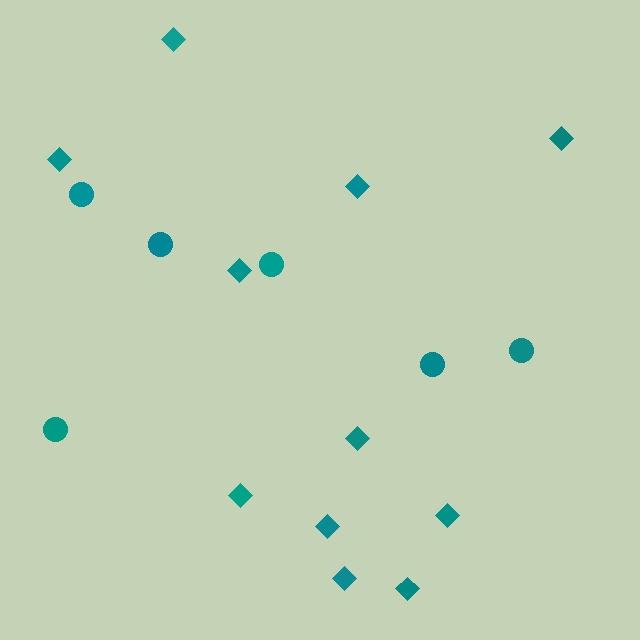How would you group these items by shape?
There are 2 groups: one group of diamonds (11) and one group of circles (6).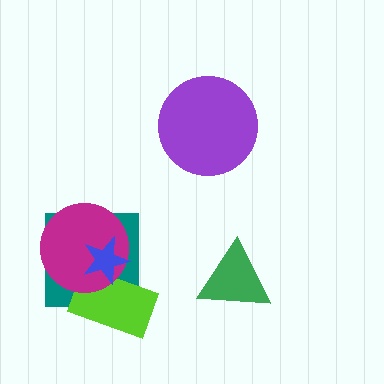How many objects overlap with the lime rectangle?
3 objects overlap with the lime rectangle.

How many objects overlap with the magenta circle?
3 objects overlap with the magenta circle.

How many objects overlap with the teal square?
3 objects overlap with the teal square.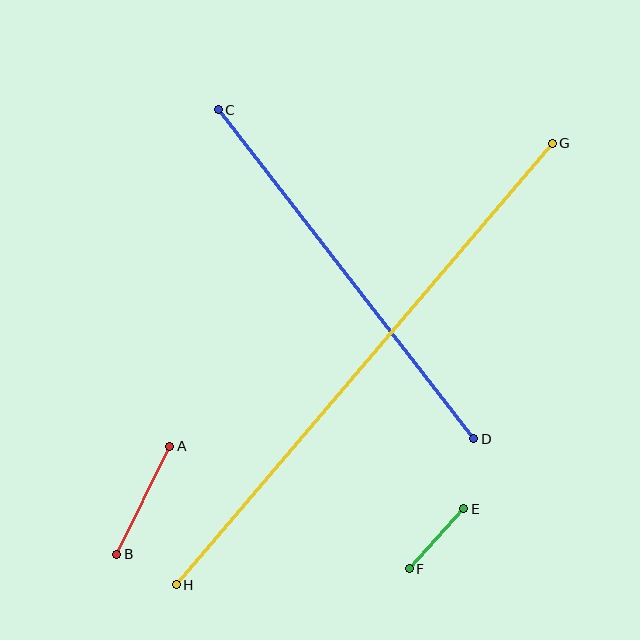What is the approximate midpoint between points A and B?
The midpoint is at approximately (143, 500) pixels.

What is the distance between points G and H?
The distance is approximately 580 pixels.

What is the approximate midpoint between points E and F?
The midpoint is at approximately (436, 539) pixels.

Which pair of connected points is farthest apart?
Points G and H are farthest apart.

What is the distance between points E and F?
The distance is approximately 81 pixels.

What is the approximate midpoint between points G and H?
The midpoint is at approximately (364, 364) pixels.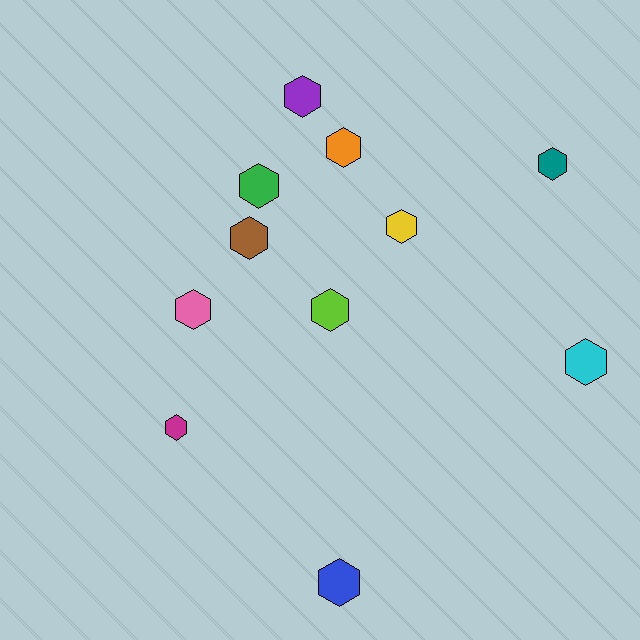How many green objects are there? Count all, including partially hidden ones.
There is 1 green object.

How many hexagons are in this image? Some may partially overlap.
There are 11 hexagons.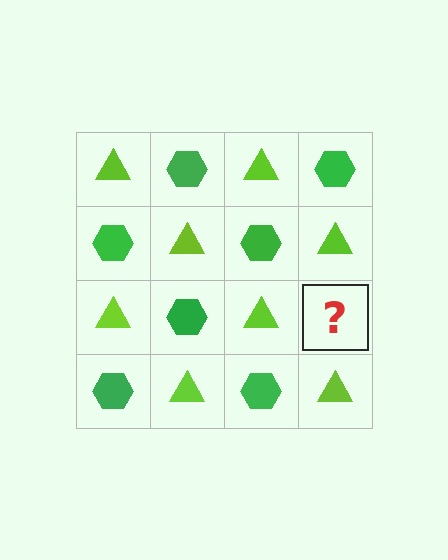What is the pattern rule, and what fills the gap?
The rule is that it alternates lime triangle and green hexagon in a checkerboard pattern. The gap should be filled with a green hexagon.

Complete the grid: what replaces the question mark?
The question mark should be replaced with a green hexagon.